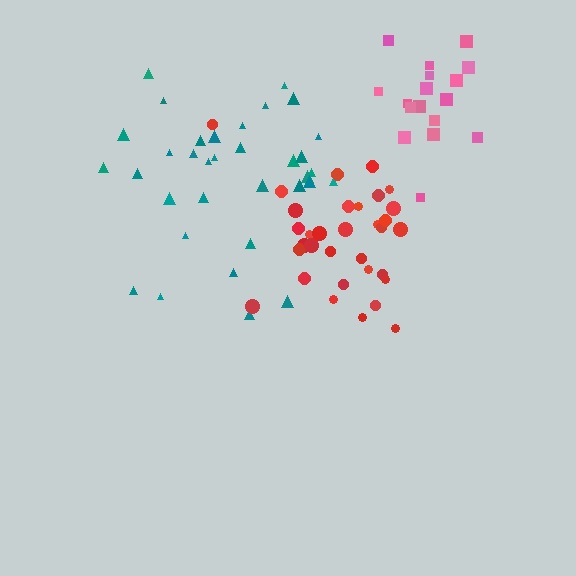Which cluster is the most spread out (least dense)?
Teal.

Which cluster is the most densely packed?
Pink.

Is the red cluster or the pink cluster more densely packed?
Pink.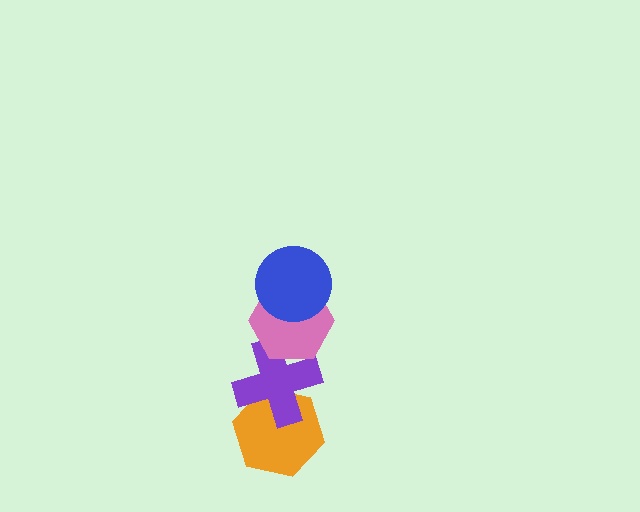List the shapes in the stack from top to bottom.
From top to bottom: the blue circle, the pink hexagon, the purple cross, the orange hexagon.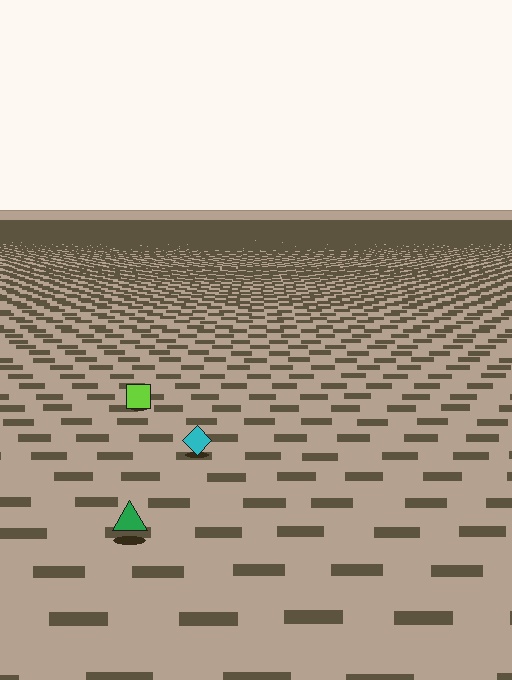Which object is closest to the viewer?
The green triangle is closest. The texture marks near it are larger and more spread out.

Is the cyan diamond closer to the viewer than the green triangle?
No. The green triangle is closer — you can tell from the texture gradient: the ground texture is coarser near it.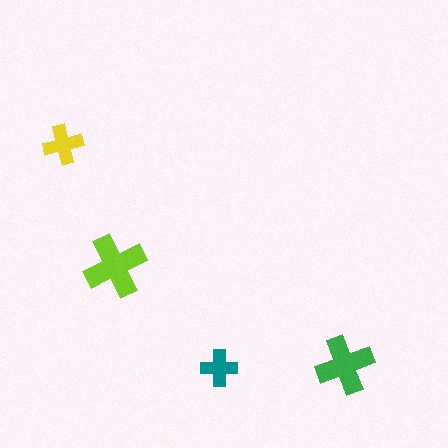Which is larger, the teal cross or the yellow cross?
The yellow one.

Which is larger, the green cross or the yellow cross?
The green one.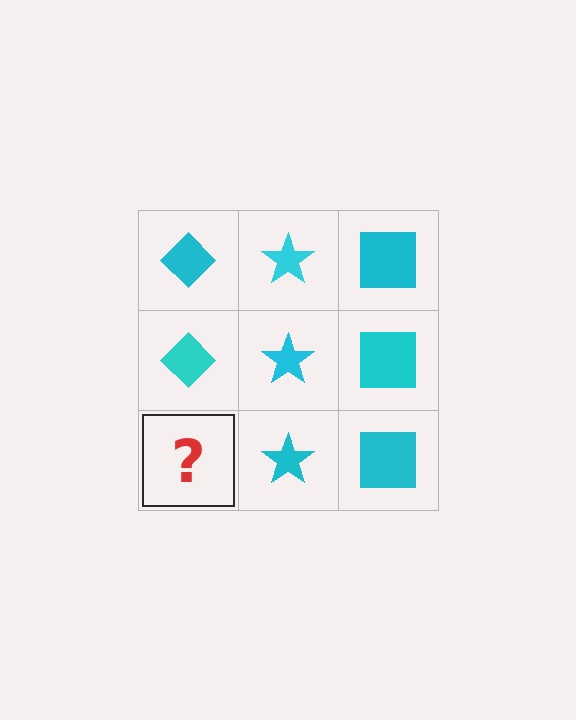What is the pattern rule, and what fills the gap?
The rule is that each column has a consistent shape. The gap should be filled with a cyan diamond.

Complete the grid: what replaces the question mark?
The question mark should be replaced with a cyan diamond.